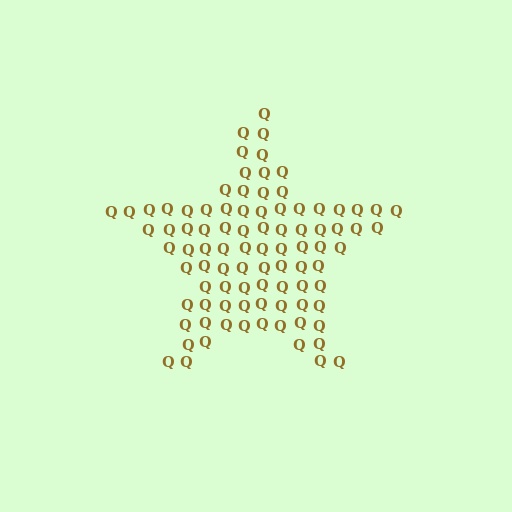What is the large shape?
The large shape is a star.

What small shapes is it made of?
It is made of small letter Q's.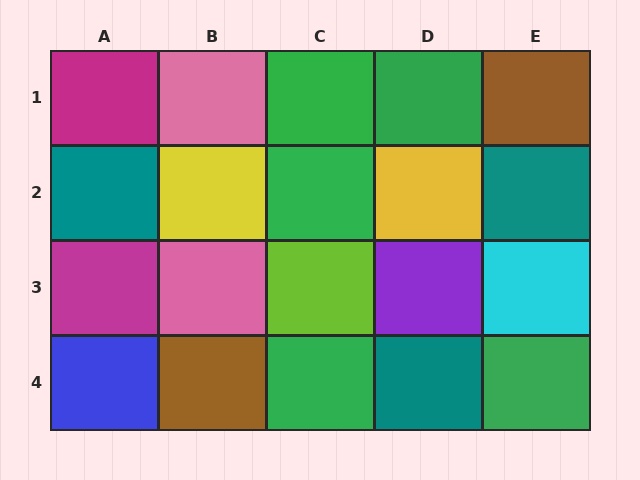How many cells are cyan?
1 cell is cyan.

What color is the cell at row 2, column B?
Yellow.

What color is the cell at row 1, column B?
Pink.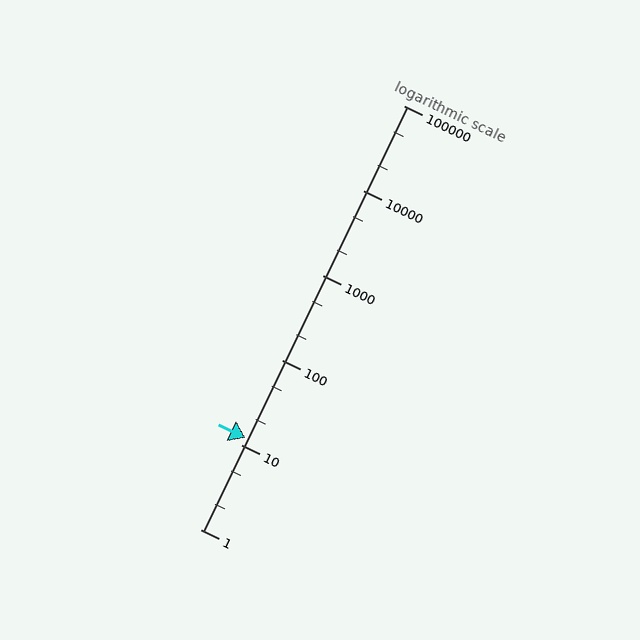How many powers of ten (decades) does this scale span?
The scale spans 5 decades, from 1 to 100000.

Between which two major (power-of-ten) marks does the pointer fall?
The pointer is between 10 and 100.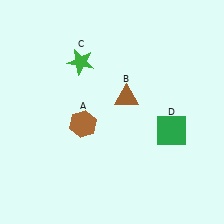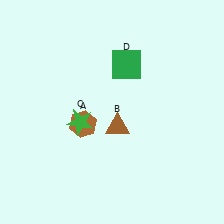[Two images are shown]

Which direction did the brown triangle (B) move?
The brown triangle (B) moved down.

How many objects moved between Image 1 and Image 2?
3 objects moved between the two images.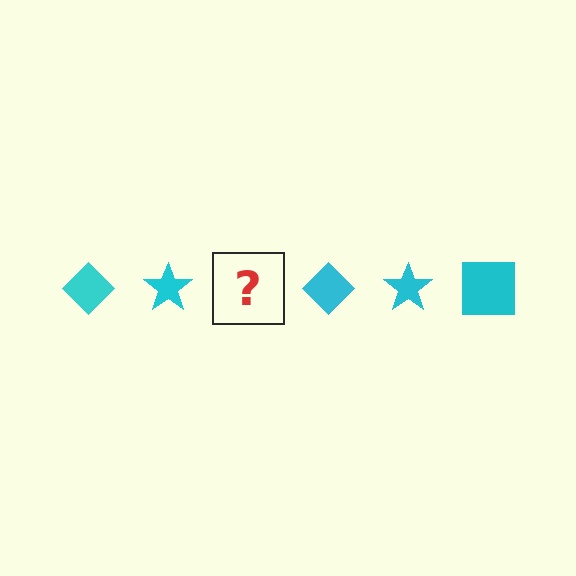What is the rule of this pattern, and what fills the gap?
The rule is that the pattern cycles through diamond, star, square shapes in cyan. The gap should be filled with a cyan square.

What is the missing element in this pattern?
The missing element is a cyan square.